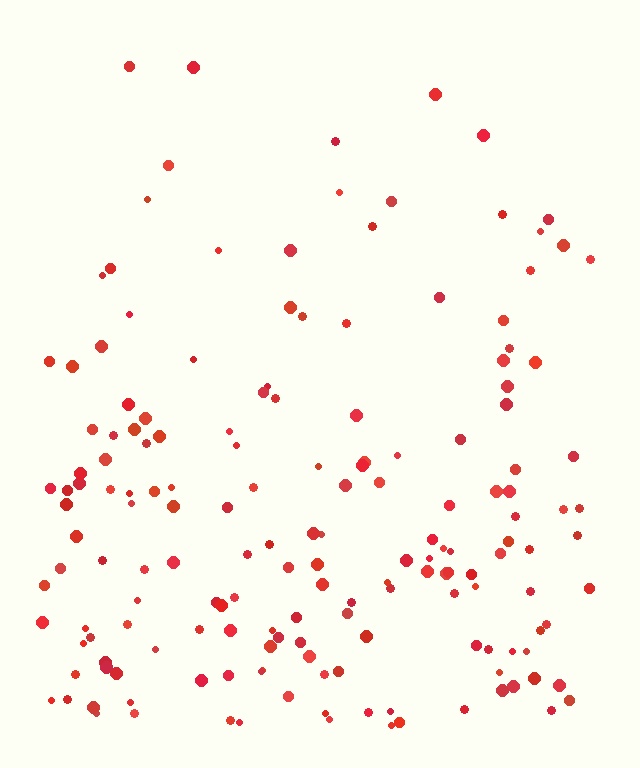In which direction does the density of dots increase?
From top to bottom, with the bottom side densest.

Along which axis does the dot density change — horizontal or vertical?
Vertical.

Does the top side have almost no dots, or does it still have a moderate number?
Still a moderate number, just noticeably fewer than the bottom.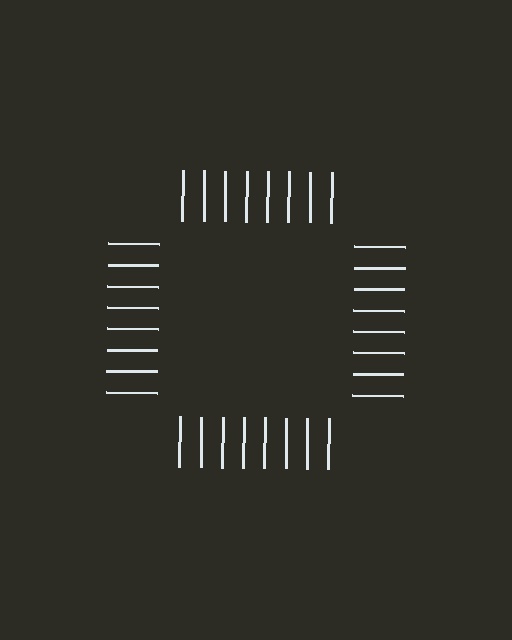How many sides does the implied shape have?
4 sides — the line-ends trace a square.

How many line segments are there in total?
32 — 8 along each of the 4 edges.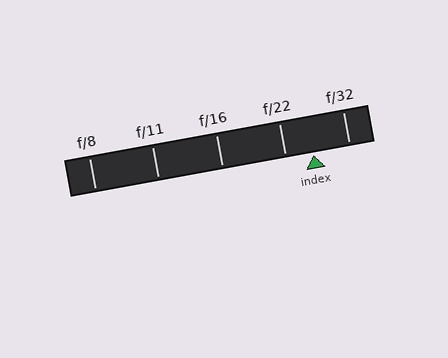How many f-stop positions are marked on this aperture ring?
There are 5 f-stop positions marked.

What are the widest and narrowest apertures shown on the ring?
The widest aperture shown is f/8 and the narrowest is f/32.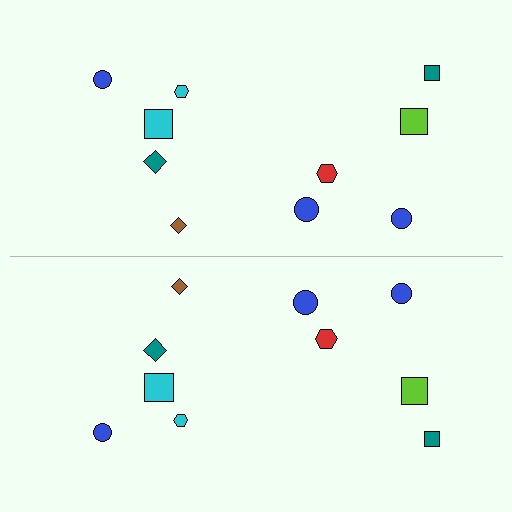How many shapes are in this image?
There are 20 shapes in this image.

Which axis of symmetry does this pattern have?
The pattern has a horizontal axis of symmetry running through the center of the image.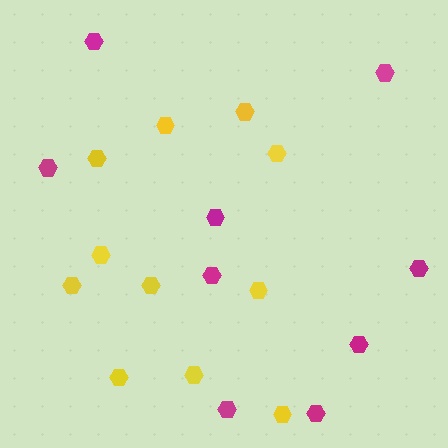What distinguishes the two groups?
There are 2 groups: one group of magenta hexagons (9) and one group of yellow hexagons (11).